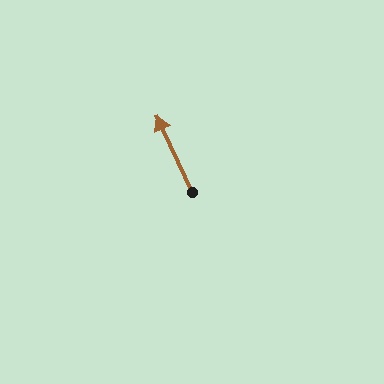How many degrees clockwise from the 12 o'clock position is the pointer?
Approximately 335 degrees.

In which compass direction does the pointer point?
Northwest.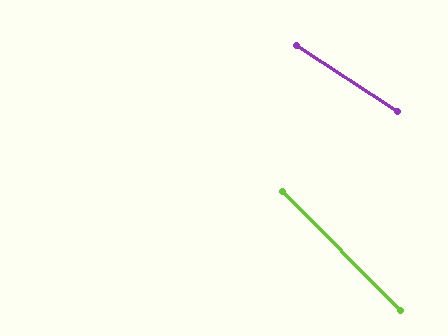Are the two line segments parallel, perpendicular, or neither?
Neither parallel nor perpendicular — they differ by about 12°.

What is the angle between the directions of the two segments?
Approximately 12 degrees.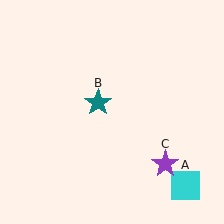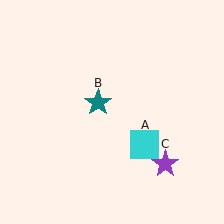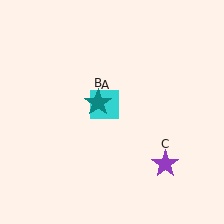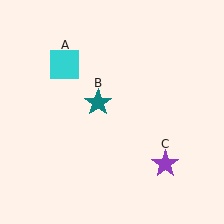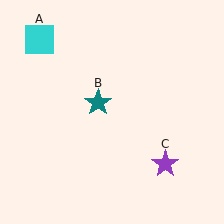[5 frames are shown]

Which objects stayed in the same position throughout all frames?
Teal star (object B) and purple star (object C) remained stationary.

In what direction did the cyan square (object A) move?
The cyan square (object A) moved up and to the left.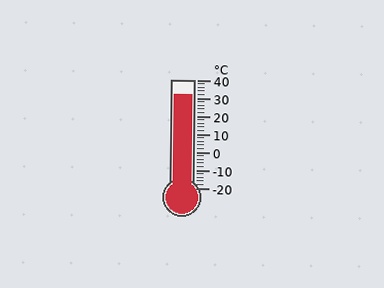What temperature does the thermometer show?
The thermometer shows approximately 32°C.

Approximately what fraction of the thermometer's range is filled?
The thermometer is filled to approximately 85% of its range.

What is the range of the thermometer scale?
The thermometer scale ranges from -20°C to 40°C.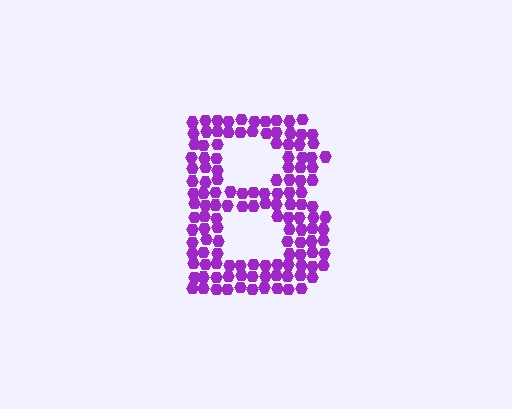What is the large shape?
The large shape is the letter B.